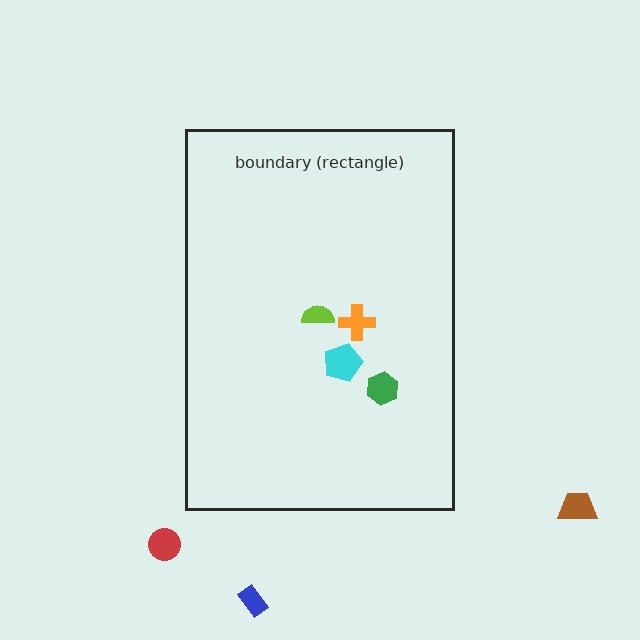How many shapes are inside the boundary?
4 inside, 3 outside.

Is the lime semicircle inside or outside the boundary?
Inside.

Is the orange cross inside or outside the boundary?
Inside.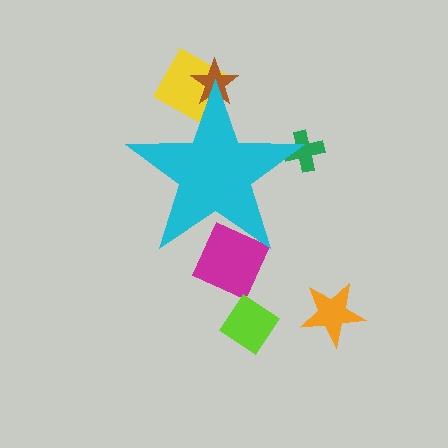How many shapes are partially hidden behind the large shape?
4 shapes are partially hidden.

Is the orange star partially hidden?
No, the orange star is fully visible.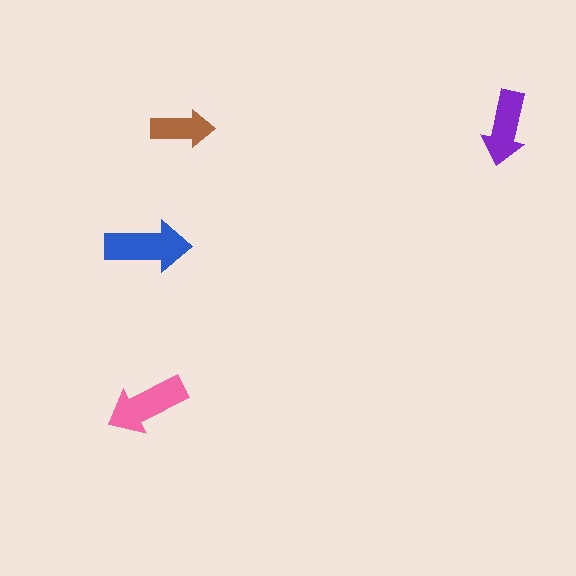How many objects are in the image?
There are 4 objects in the image.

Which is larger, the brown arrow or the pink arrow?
The pink one.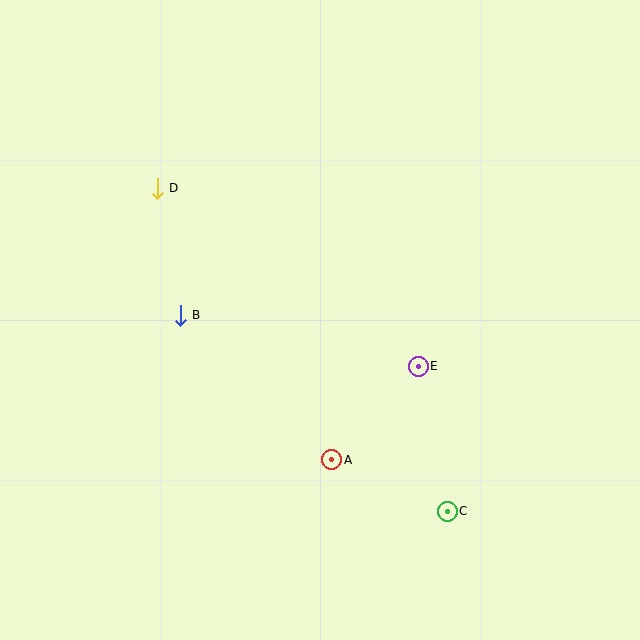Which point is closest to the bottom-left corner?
Point B is closest to the bottom-left corner.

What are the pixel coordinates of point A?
Point A is at (332, 460).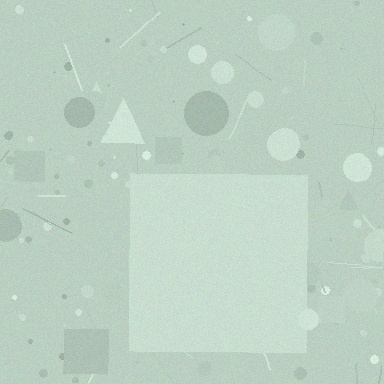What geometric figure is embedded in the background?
A square is embedded in the background.